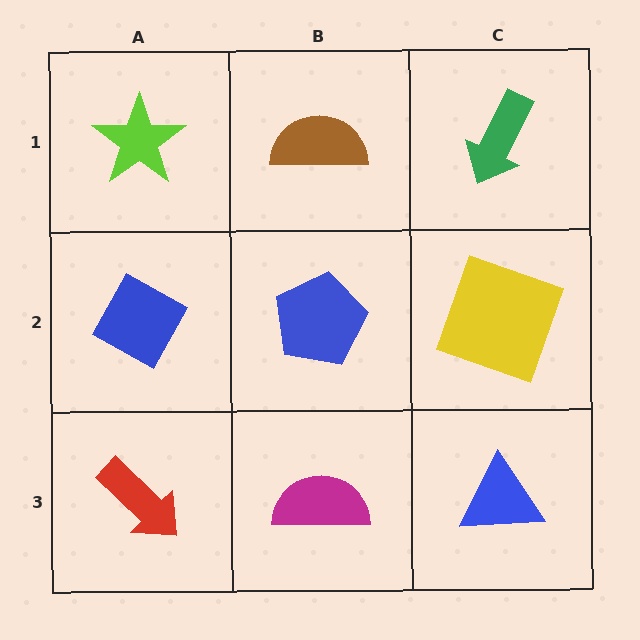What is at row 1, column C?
A green arrow.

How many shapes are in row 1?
3 shapes.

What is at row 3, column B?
A magenta semicircle.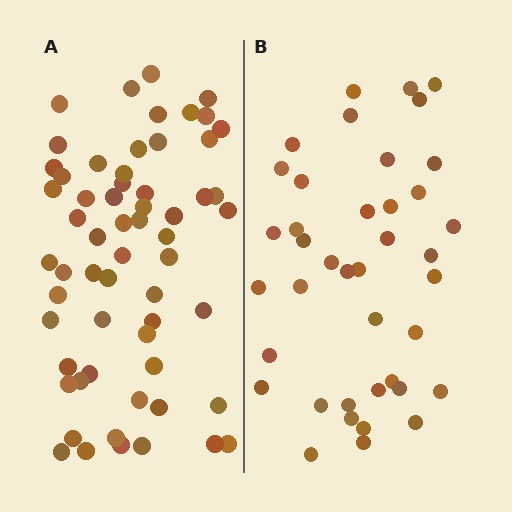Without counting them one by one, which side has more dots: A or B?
Region A (the left region) has more dots.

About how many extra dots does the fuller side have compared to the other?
Region A has approximately 20 more dots than region B.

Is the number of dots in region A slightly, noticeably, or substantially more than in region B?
Region A has substantially more. The ratio is roughly 1.5 to 1.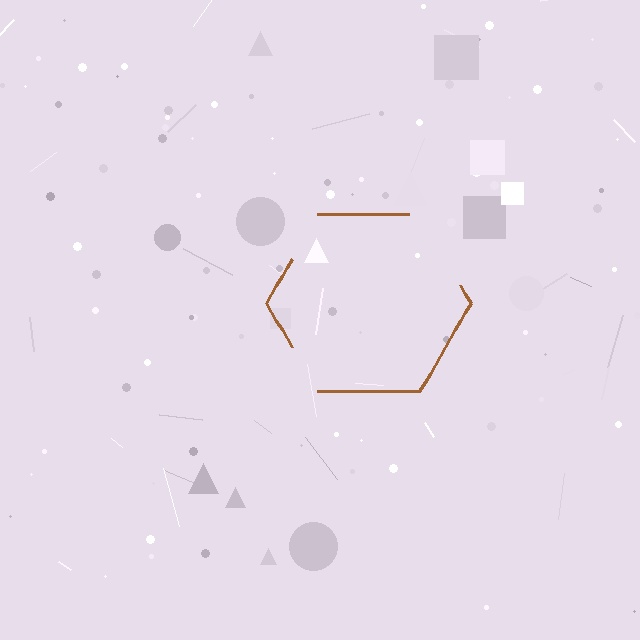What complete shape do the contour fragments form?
The contour fragments form a hexagon.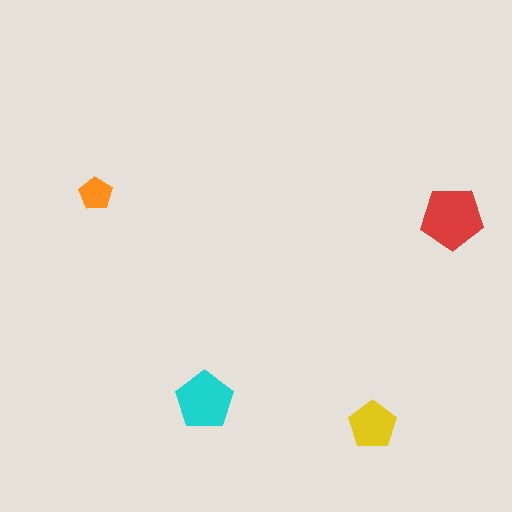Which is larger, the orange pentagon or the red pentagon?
The red one.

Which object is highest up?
The orange pentagon is topmost.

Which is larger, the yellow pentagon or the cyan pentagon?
The cyan one.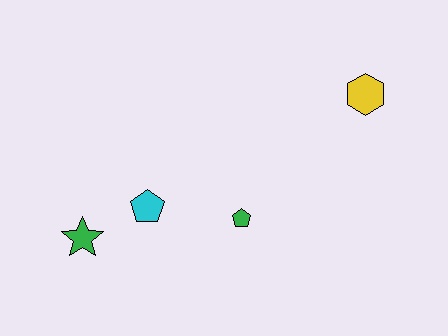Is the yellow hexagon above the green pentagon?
Yes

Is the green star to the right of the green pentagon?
No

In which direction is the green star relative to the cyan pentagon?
The green star is to the left of the cyan pentagon.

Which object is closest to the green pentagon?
The cyan pentagon is closest to the green pentagon.